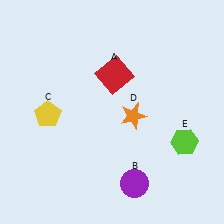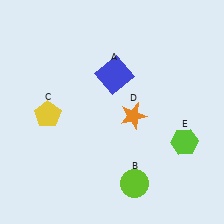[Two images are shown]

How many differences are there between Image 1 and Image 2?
There are 2 differences between the two images.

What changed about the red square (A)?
In Image 1, A is red. In Image 2, it changed to blue.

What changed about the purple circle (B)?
In Image 1, B is purple. In Image 2, it changed to lime.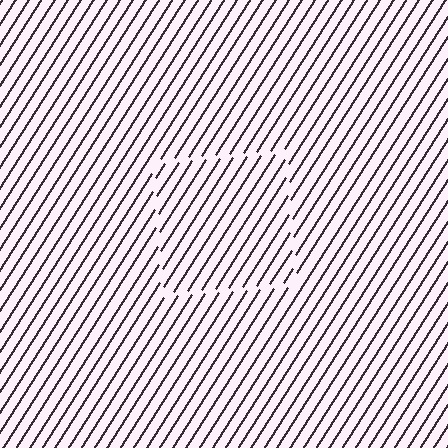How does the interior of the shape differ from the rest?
The interior of the shape contains the same grating, shifted by half a period — the contour is defined by the phase discontinuity where line-ends from the inner and outer gratings abut.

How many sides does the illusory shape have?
4 sides — the line-ends trace a square.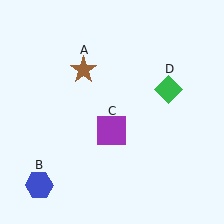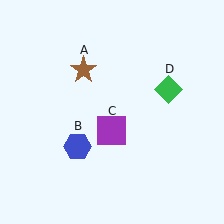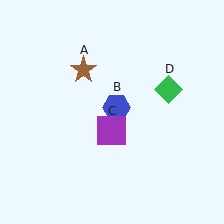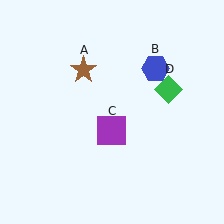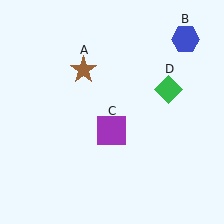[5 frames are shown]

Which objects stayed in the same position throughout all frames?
Brown star (object A) and purple square (object C) and green diamond (object D) remained stationary.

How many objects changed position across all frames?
1 object changed position: blue hexagon (object B).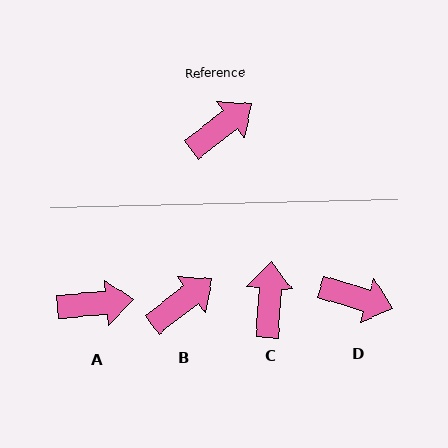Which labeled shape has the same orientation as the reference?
B.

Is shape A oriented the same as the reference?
No, it is off by about 32 degrees.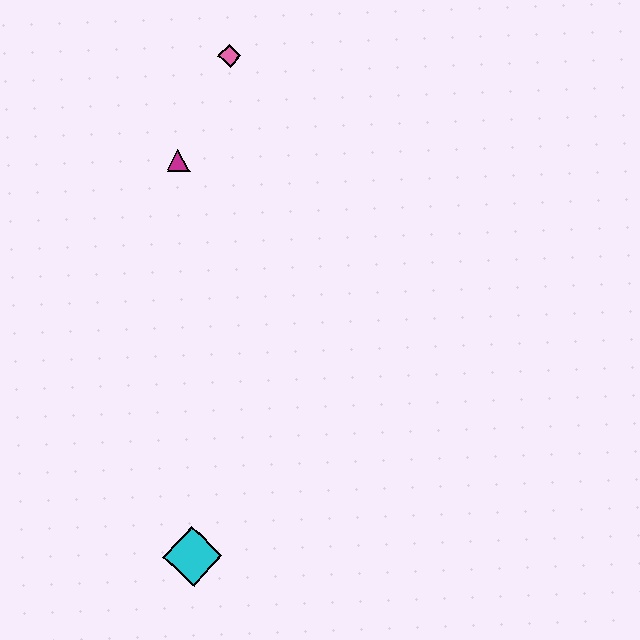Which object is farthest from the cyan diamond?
The pink diamond is farthest from the cyan diamond.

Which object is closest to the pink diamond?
The magenta triangle is closest to the pink diamond.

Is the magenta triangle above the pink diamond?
No